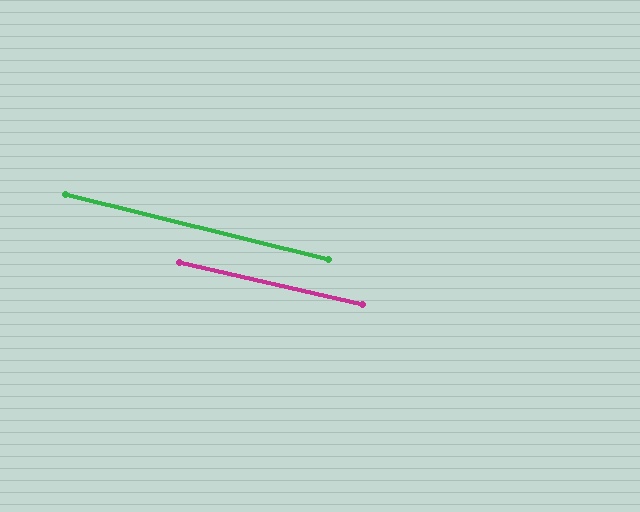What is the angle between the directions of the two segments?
Approximately 1 degree.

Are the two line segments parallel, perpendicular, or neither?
Parallel — their directions differ by only 0.9°.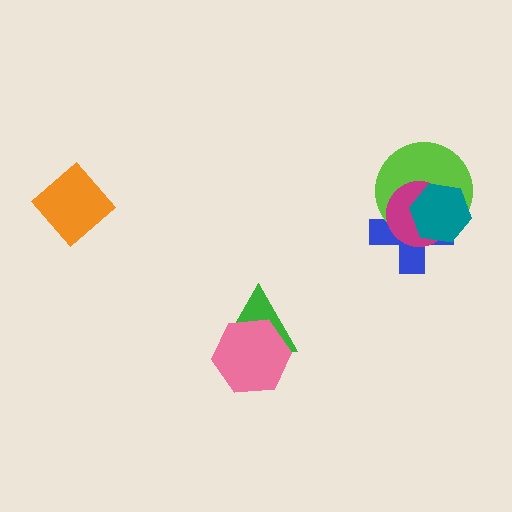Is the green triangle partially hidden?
Yes, it is partially covered by another shape.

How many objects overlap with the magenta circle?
3 objects overlap with the magenta circle.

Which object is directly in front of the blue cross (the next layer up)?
The lime circle is directly in front of the blue cross.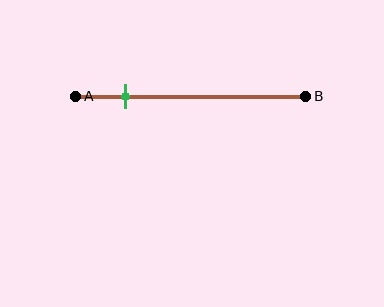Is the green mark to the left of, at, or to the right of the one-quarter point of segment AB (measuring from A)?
The green mark is to the left of the one-quarter point of segment AB.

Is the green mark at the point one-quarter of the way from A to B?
No, the mark is at about 20% from A, not at the 25% one-quarter point.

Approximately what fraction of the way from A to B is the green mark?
The green mark is approximately 20% of the way from A to B.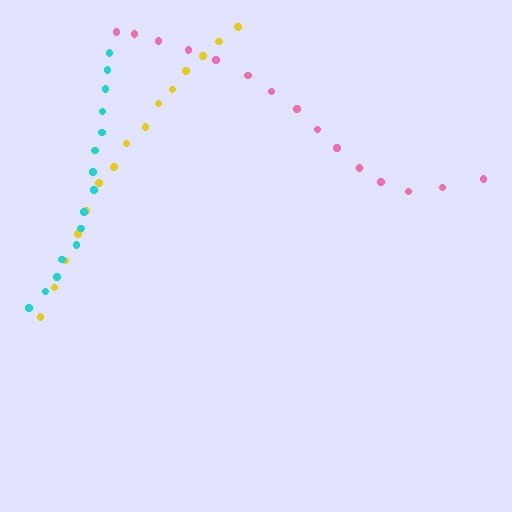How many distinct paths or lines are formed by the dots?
There are 3 distinct paths.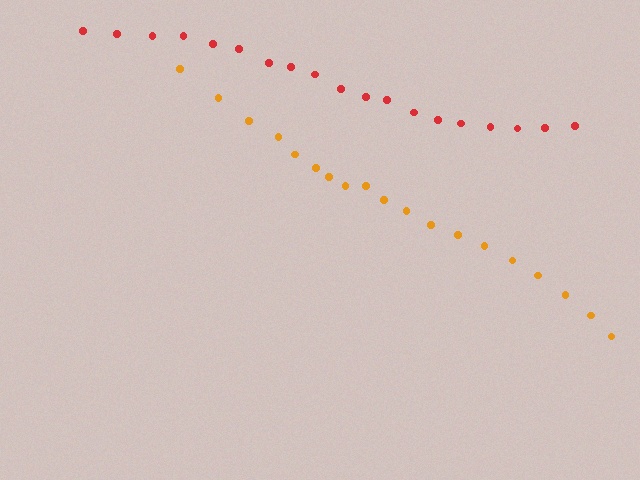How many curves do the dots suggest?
There are 2 distinct paths.